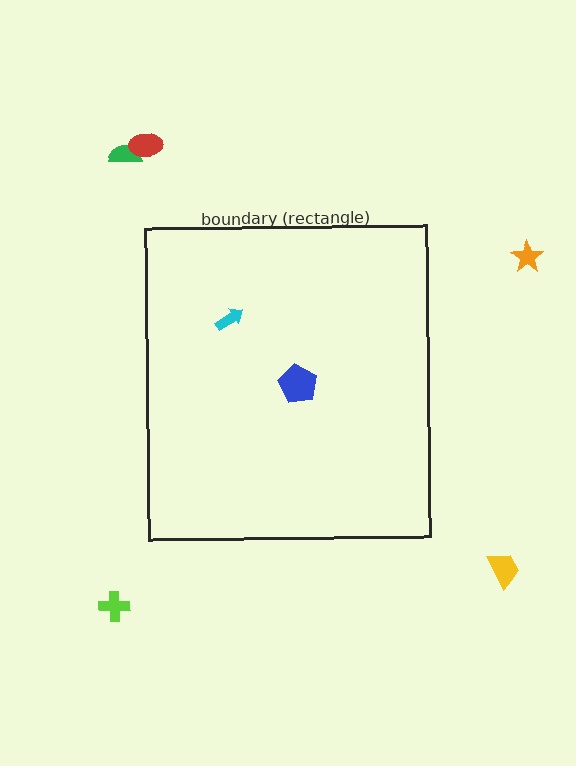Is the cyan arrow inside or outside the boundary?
Inside.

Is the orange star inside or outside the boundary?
Outside.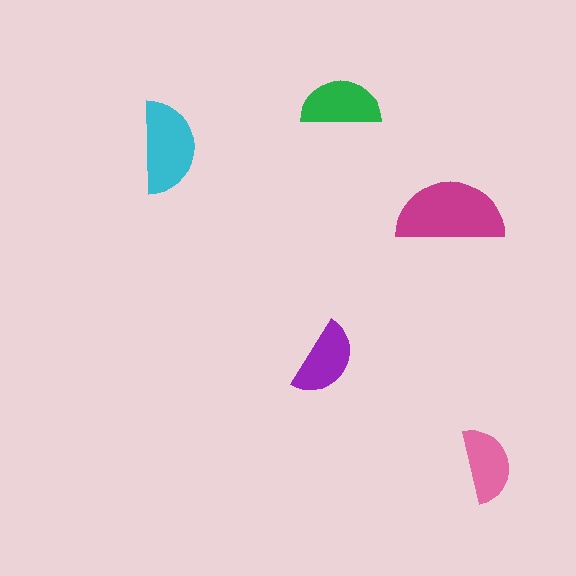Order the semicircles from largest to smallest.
the magenta one, the cyan one, the green one, the purple one, the pink one.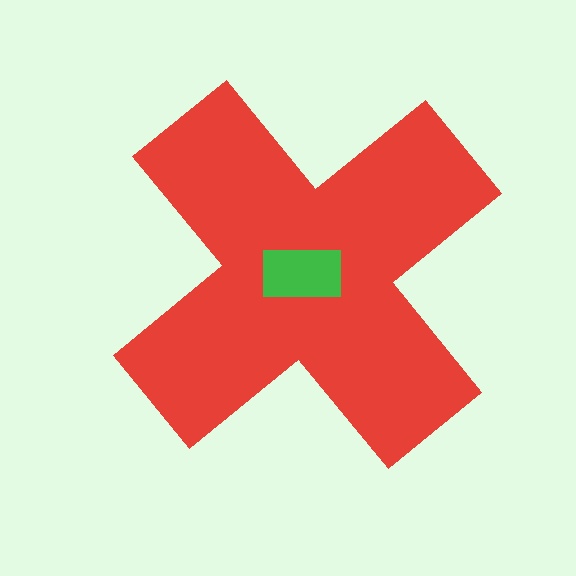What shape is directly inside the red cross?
The green rectangle.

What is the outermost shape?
The red cross.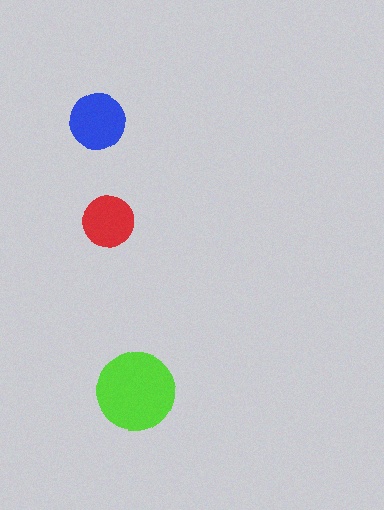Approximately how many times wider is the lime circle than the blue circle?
About 1.5 times wider.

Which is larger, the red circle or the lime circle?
The lime one.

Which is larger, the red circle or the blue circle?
The blue one.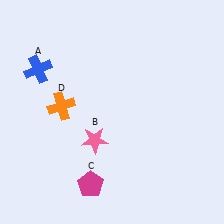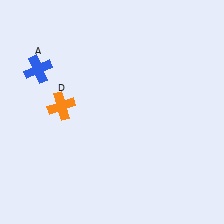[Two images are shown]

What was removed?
The magenta pentagon (C), the pink star (B) were removed in Image 2.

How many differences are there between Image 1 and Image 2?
There are 2 differences between the two images.